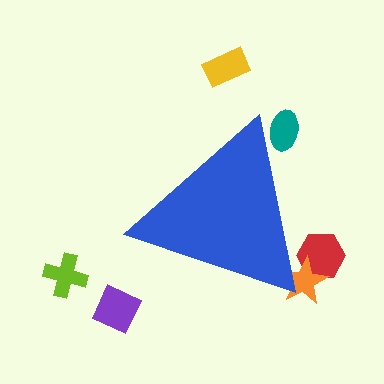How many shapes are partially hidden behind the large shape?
3 shapes are partially hidden.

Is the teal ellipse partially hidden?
Yes, the teal ellipse is partially hidden behind the blue triangle.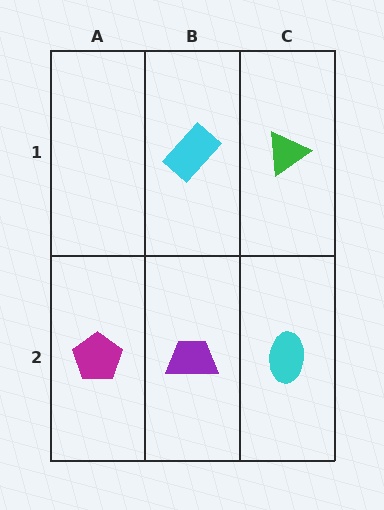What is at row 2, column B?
A purple trapezoid.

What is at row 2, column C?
A cyan ellipse.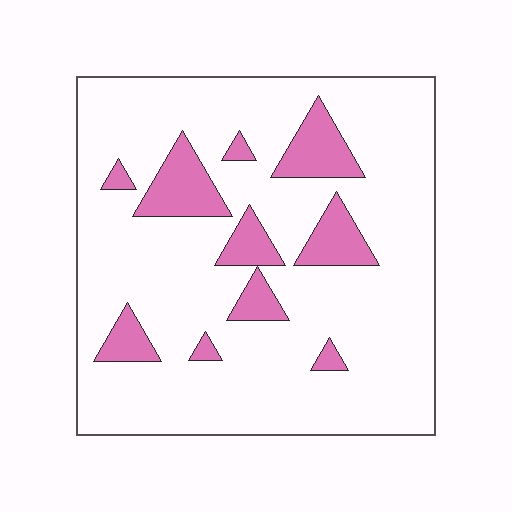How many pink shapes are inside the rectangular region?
10.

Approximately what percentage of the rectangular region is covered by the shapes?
Approximately 15%.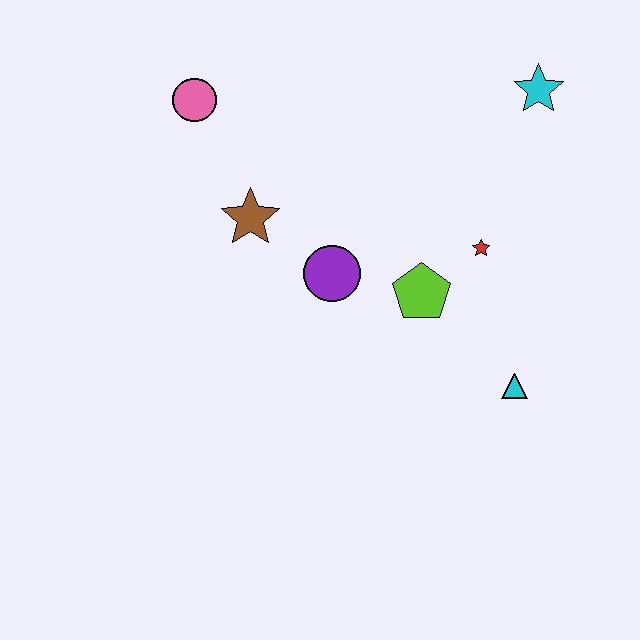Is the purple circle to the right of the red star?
No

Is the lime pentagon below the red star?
Yes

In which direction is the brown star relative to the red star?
The brown star is to the left of the red star.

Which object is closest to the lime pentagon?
The red star is closest to the lime pentagon.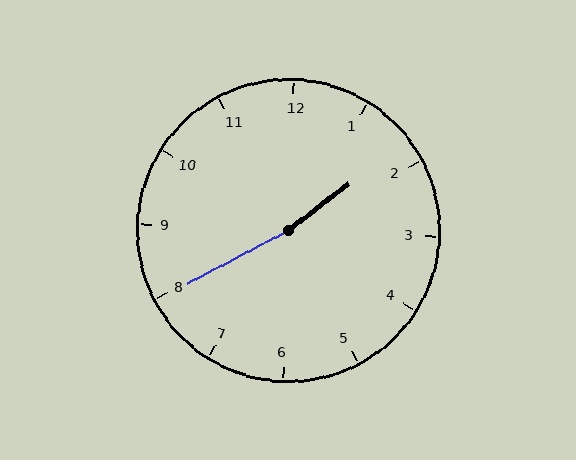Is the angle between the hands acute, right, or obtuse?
It is obtuse.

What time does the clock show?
1:40.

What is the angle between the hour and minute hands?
Approximately 170 degrees.